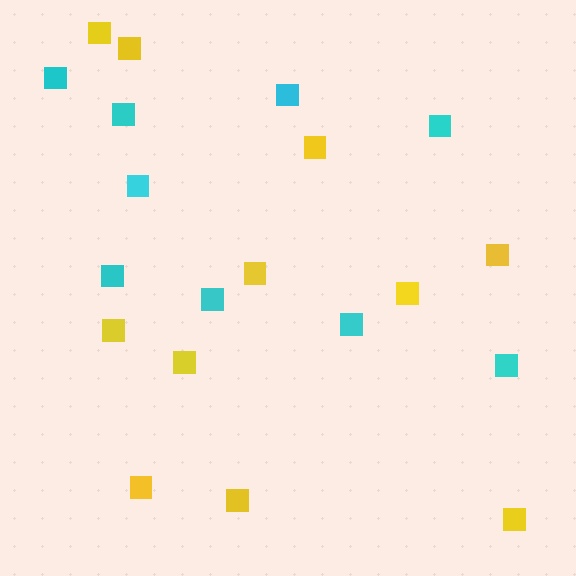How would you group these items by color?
There are 2 groups: one group of yellow squares (11) and one group of cyan squares (9).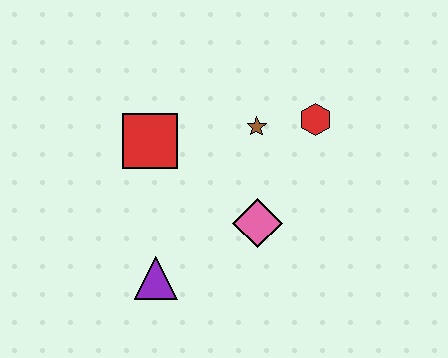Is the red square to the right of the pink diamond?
No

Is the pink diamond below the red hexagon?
Yes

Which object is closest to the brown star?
The red hexagon is closest to the brown star.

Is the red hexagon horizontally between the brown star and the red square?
No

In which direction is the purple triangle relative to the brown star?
The purple triangle is below the brown star.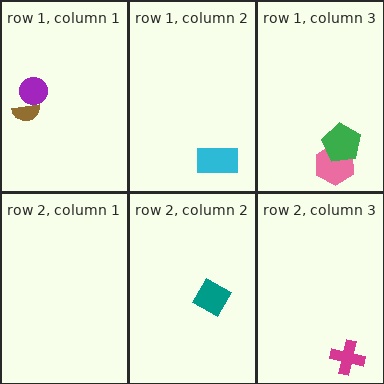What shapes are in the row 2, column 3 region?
The magenta cross.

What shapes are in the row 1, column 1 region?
The brown semicircle, the purple circle.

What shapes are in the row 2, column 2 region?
The teal diamond.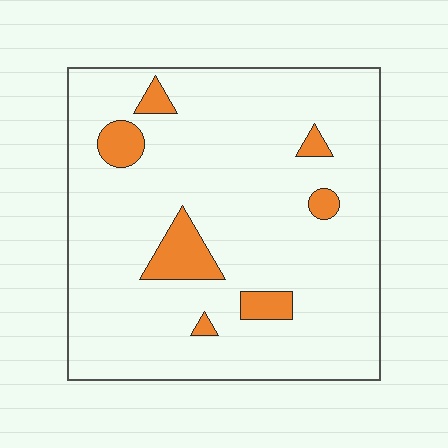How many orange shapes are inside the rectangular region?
7.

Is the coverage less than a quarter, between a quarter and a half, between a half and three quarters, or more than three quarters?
Less than a quarter.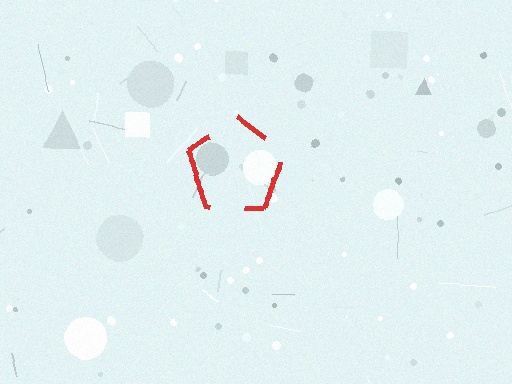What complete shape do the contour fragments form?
The contour fragments form a pentagon.